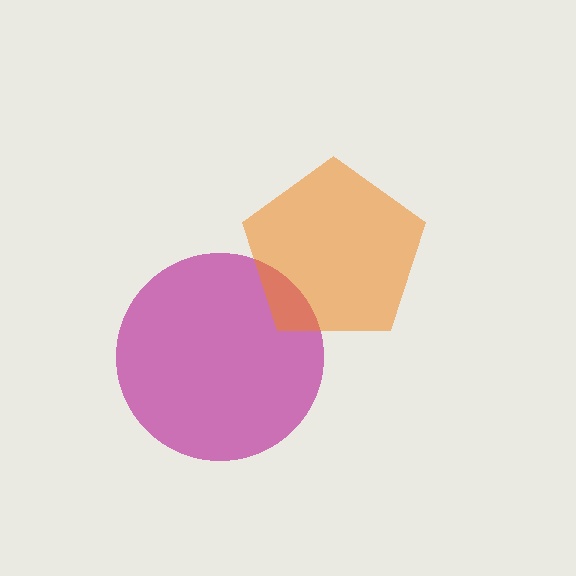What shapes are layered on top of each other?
The layered shapes are: a magenta circle, an orange pentagon.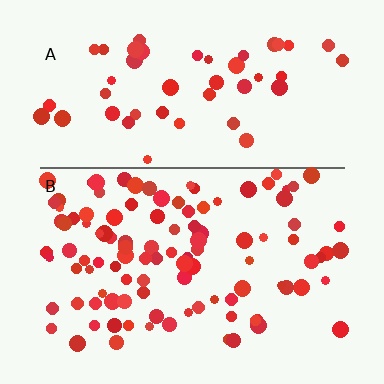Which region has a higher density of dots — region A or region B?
B (the bottom).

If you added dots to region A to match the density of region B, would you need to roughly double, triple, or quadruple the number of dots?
Approximately double.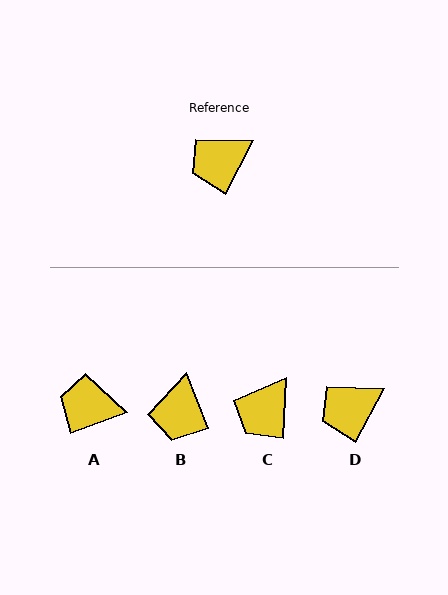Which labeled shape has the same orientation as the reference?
D.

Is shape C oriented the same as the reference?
No, it is off by about 25 degrees.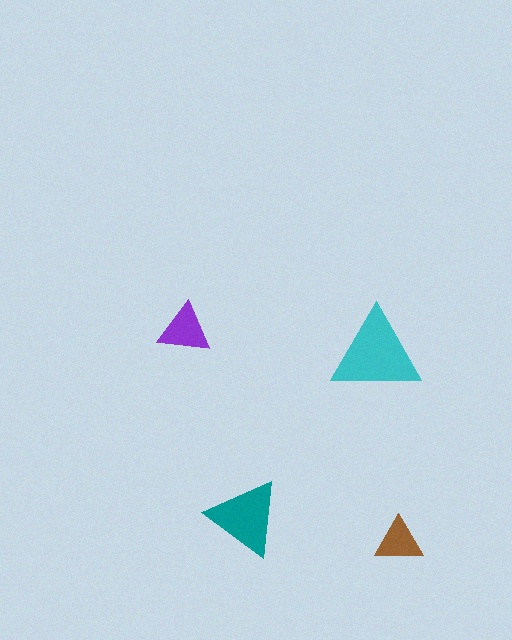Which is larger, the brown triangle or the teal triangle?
The teal one.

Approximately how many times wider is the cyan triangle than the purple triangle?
About 1.5 times wider.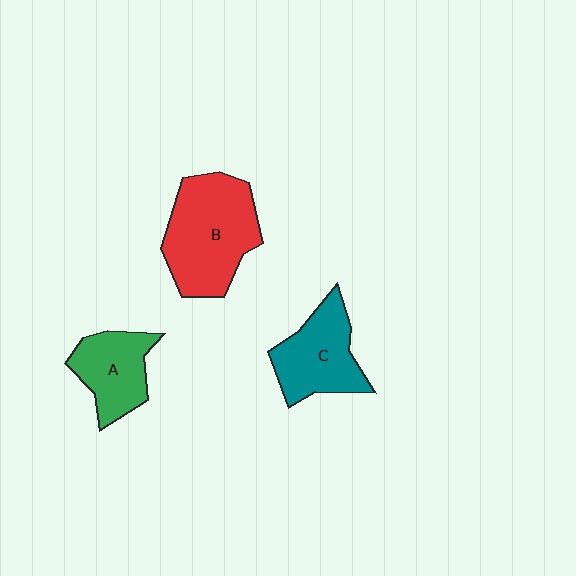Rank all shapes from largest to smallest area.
From largest to smallest: B (red), C (teal), A (green).